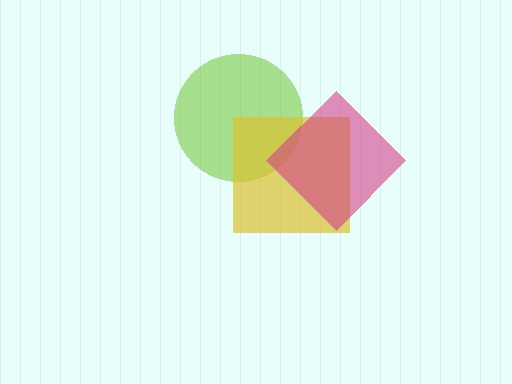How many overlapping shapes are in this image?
There are 3 overlapping shapes in the image.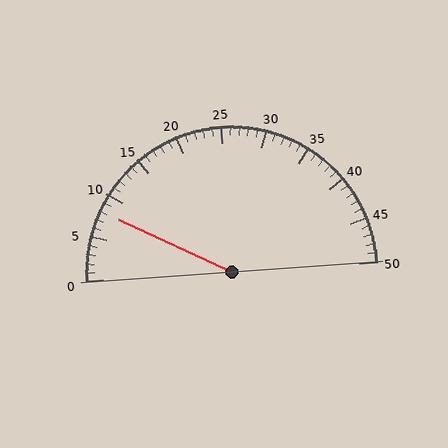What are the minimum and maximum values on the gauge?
The gauge ranges from 0 to 50.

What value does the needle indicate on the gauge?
The needle indicates approximately 8.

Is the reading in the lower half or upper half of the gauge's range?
The reading is in the lower half of the range (0 to 50).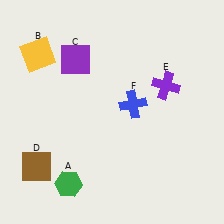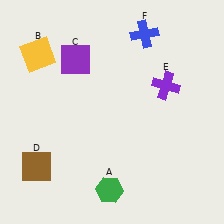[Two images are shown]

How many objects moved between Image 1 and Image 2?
2 objects moved between the two images.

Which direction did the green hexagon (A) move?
The green hexagon (A) moved right.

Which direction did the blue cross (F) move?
The blue cross (F) moved up.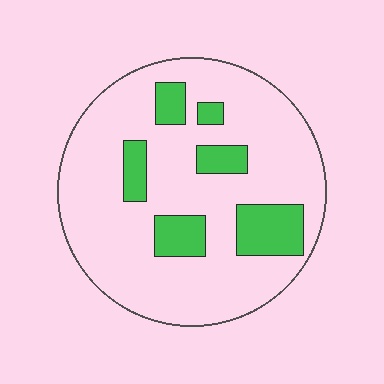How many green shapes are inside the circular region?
6.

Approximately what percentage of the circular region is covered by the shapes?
Approximately 20%.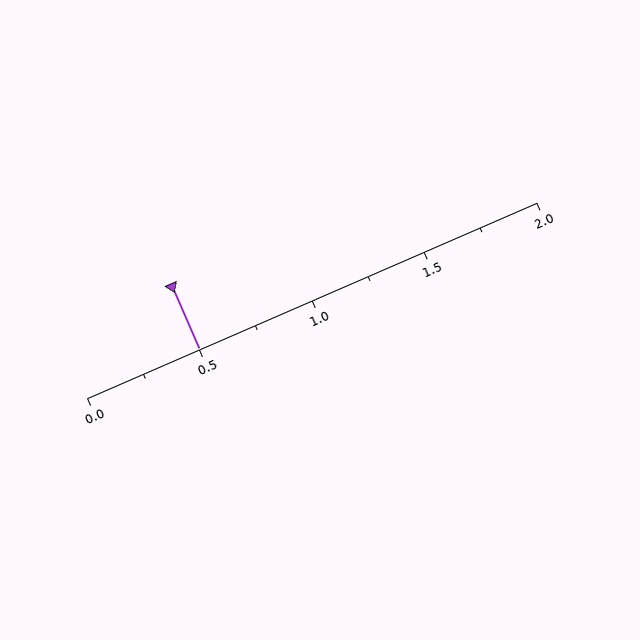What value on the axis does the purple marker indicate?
The marker indicates approximately 0.5.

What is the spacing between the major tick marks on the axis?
The major ticks are spaced 0.5 apart.